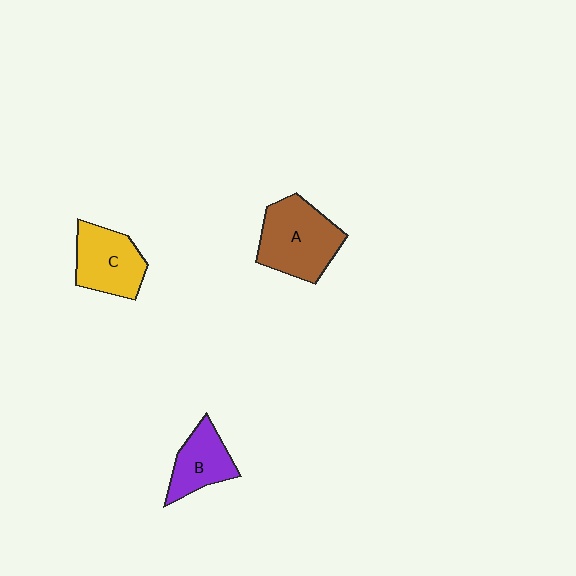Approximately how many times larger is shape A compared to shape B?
Approximately 1.6 times.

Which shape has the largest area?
Shape A (brown).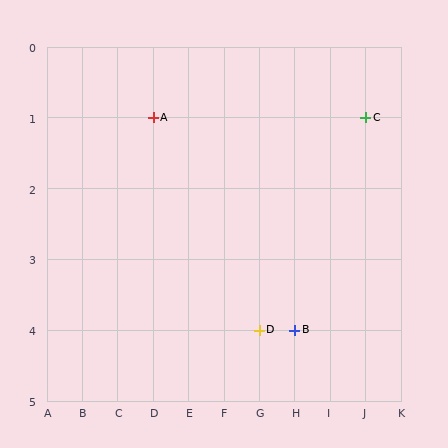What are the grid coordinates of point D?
Point D is at grid coordinates (G, 4).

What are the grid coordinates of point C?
Point C is at grid coordinates (J, 1).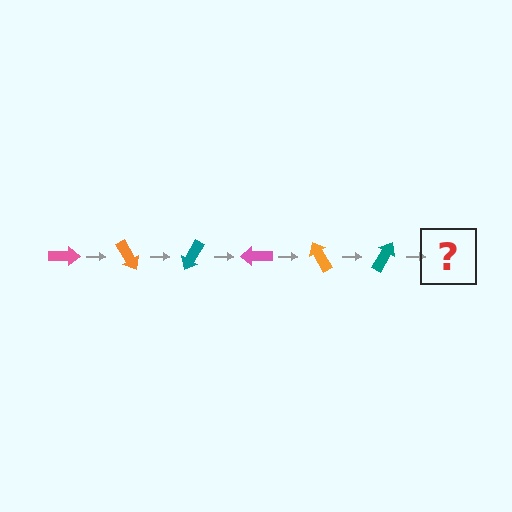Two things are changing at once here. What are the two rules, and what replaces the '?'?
The two rules are that it rotates 60 degrees each step and the color cycles through pink, orange, and teal. The '?' should be a pink arrow, rotated 360 degrees from the start.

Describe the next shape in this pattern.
It should be a pink arrow, rotated 360 degrees from the start.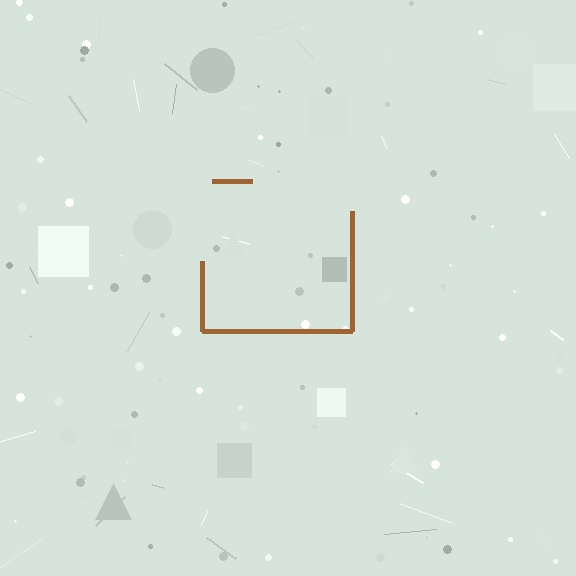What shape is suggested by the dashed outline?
The dashed outline suggests a square.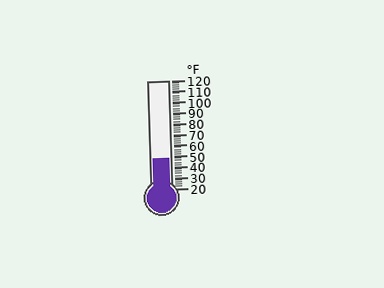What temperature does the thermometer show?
The thermometer shows approximately 48°F.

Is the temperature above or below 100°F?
The temperature is below 100°F.